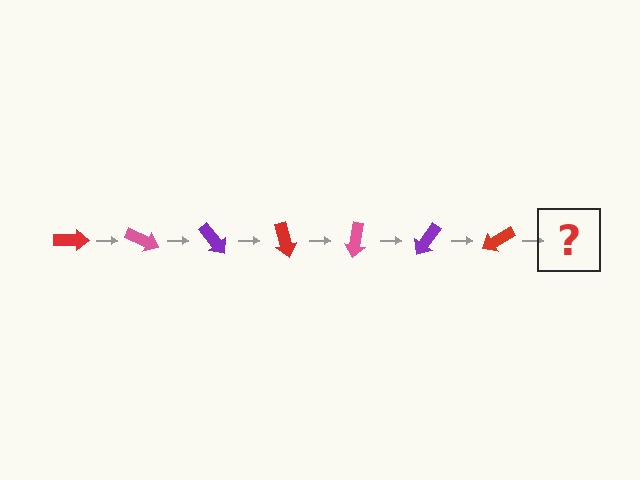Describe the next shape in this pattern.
It should be a pink arrow, rotated 175 degrees from the start.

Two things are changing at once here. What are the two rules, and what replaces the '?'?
The two rules are that it rotates 25 degrees each step and the color cycles through red, pink, and purple. The '?' should be a pink arrow, rotated 175 degrees from the start.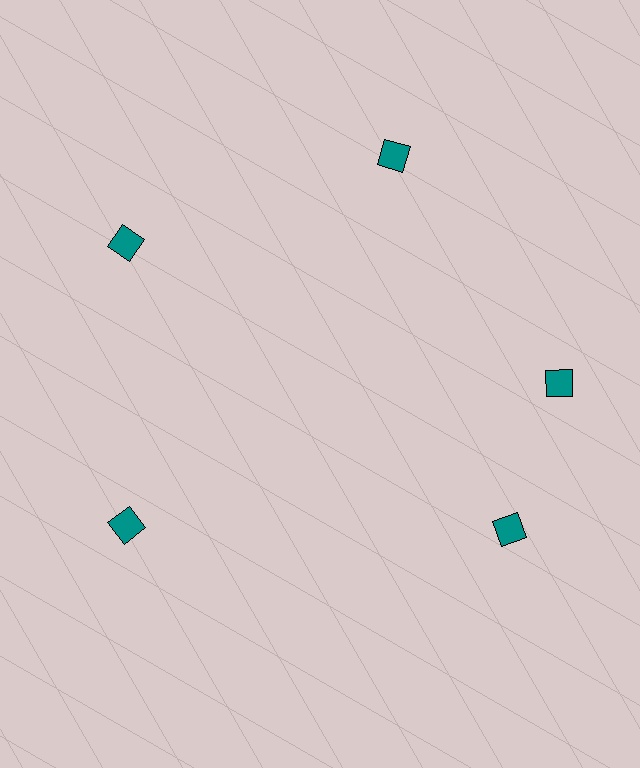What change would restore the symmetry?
The symmetry would be restored by rotating it back into even spacing with its neighbors so that all 5 diamonds sit at equal angles and equal distance from the center.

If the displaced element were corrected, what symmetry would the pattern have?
It would have 5-fold rotational symmetry — the pattern would map onto itself every 72 degrees.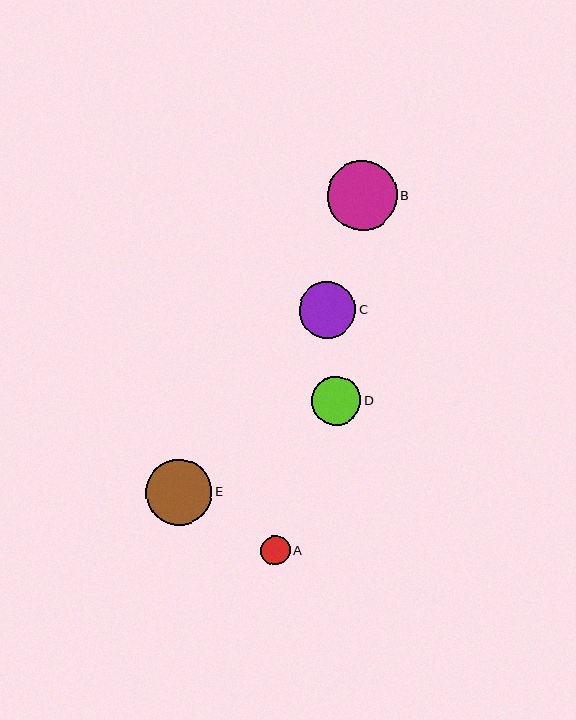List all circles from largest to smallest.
From largest to smallest: B, E, C, D, A.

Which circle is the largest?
Circle B is the largest with a size of approximately 69 pixels.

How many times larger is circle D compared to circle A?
Circle D is approximately 1.7 times the size of circle A.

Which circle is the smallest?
Circle A is the smallest with a size of approximately 29 pixels.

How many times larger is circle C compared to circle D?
Circle C is approximately 1.1 times the size of circle D.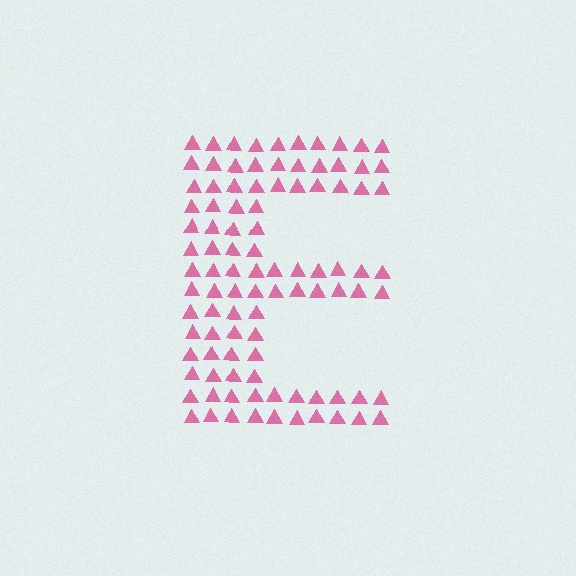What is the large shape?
The large shape is the letter E.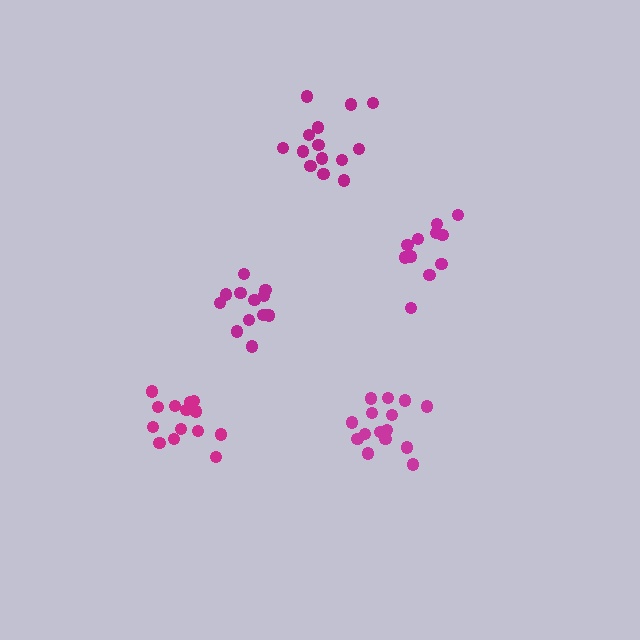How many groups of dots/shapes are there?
There are 5 groups.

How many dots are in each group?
Group 1: 14 dots, Group 2: 13 dots, Group 3: 11 dots, Group 4: 15 dots, Group 5: 14 dots (67 total).